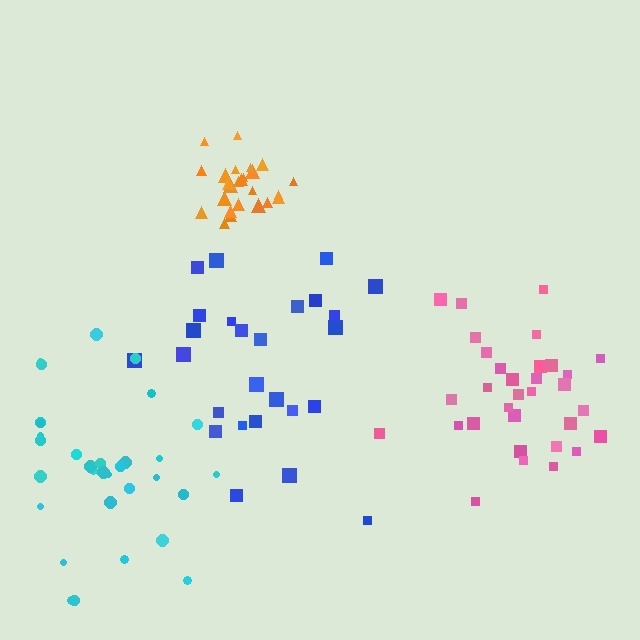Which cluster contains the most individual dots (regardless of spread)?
Cyan (32).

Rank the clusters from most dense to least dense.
orange, pink, cyan, blue.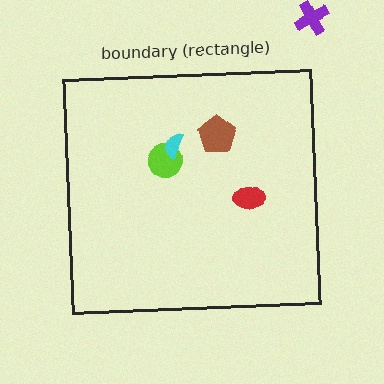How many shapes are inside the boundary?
4 inside, 1 outside.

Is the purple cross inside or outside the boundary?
Outside.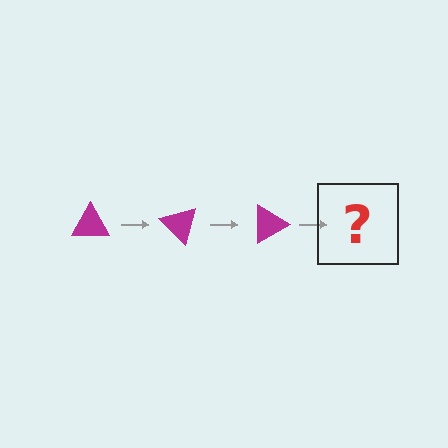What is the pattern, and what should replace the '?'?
The pattern is that the triangle rotates 45 degrees each step. The '?' should be a magenta triangle rotated 135 degrees.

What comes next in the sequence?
The next element should be a magenta triangle rotated 135 degrees.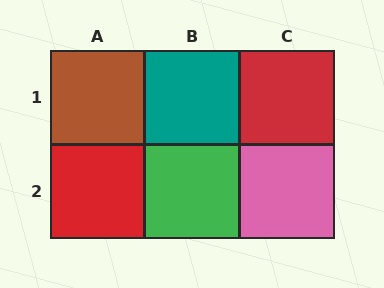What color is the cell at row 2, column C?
Pink.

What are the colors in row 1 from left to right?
Brown, teal, red.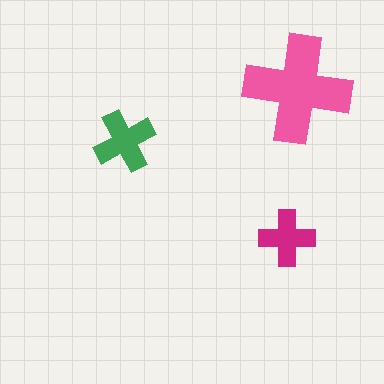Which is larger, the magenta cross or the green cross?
The green one.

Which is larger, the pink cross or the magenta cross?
The pink one.